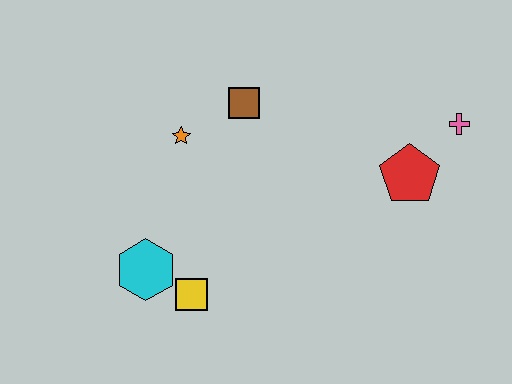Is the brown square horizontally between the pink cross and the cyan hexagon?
Yes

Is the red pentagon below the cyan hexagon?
No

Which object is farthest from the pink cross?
The cyan hexagon is farthest from the pink cross.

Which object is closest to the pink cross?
The red pentagon is closest to the pink cross.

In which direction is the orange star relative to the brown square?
The orange star is to the left of the brown square.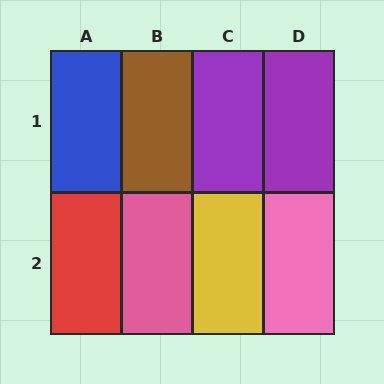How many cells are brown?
1 cell is brown.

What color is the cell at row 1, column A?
Blue.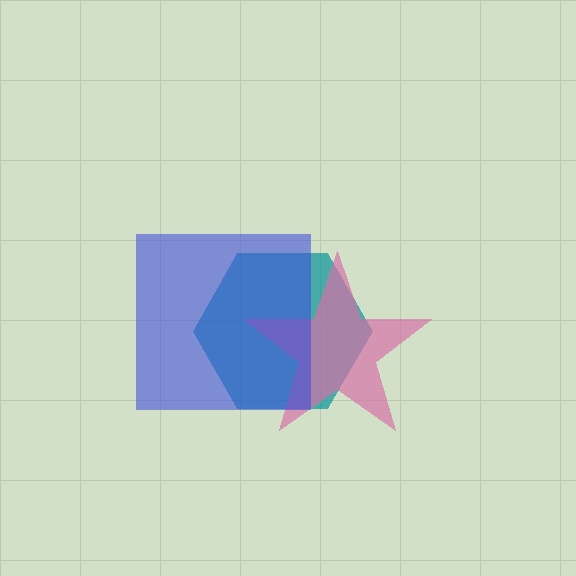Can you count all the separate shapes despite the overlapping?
Yes, there are 3 separate shapes.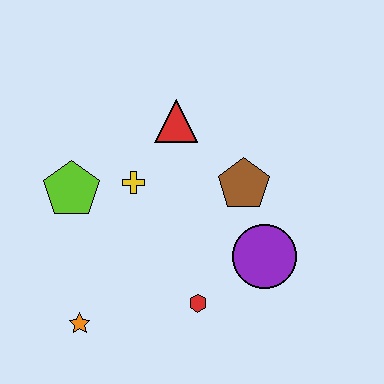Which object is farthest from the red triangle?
The orange star is farthest from the red triangle.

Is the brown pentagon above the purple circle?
Yes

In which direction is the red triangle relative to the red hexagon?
The red triangle is above the red hexagon.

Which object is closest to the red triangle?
The yellow cross is closest to the red triangle.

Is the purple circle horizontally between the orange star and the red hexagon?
No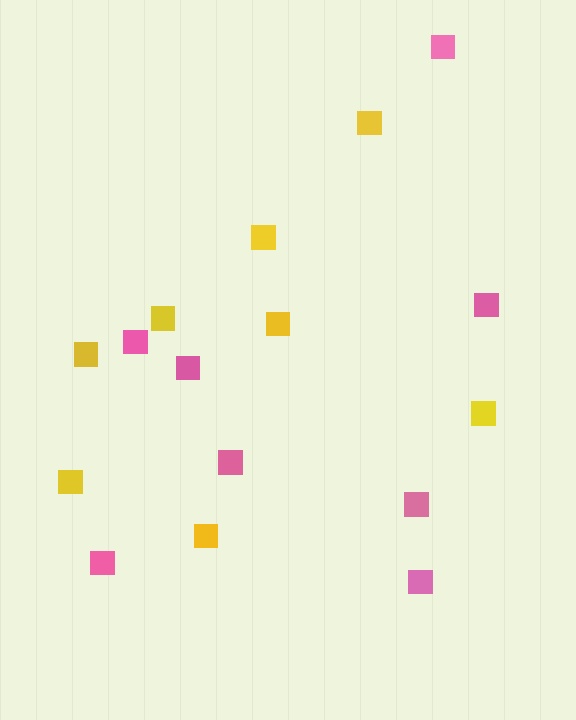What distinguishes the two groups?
There are 2 groups: one group of yellow squares (8) and one group of pink squares (8).